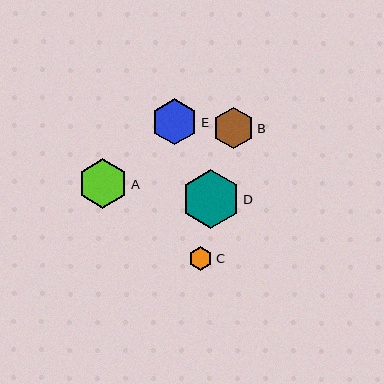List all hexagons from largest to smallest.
From largest to smallest: D, A, E, B, C.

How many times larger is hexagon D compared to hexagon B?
Hexagon D is approximately 1.4 times the size of hexagon B.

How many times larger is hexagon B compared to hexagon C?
Hexagon B is approximately 1.7 times the size of hexagon C.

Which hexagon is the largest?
Hexagon D is the largest with a size of approximately 59 pixels.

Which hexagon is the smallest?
Hexagon C is the smallest with a size of approximately 24 pixels.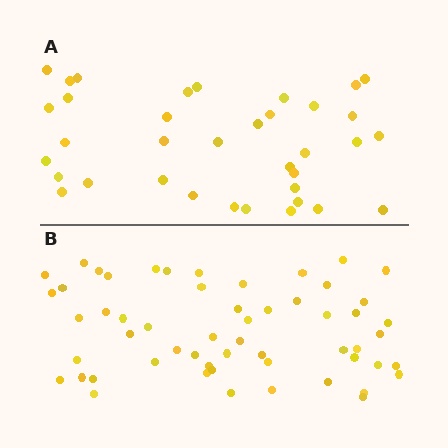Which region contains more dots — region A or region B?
Region B (the bottom region) has more dots.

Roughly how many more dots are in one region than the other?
Region B has approximately 20 more dots than region A.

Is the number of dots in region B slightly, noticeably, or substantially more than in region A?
Region B has substantially more. The ratio is roughly 1.6 to 1.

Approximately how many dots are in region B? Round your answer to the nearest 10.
About 60 dots. (The exact count is 56, which rounds to 60.)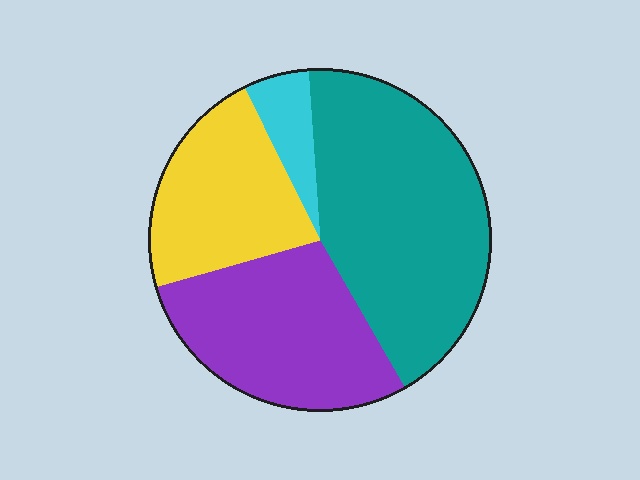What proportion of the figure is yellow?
Yellow takes up about one fifth (1/5) of the figure.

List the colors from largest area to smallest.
From largest to smallest: teal, purple, yellow, cyan.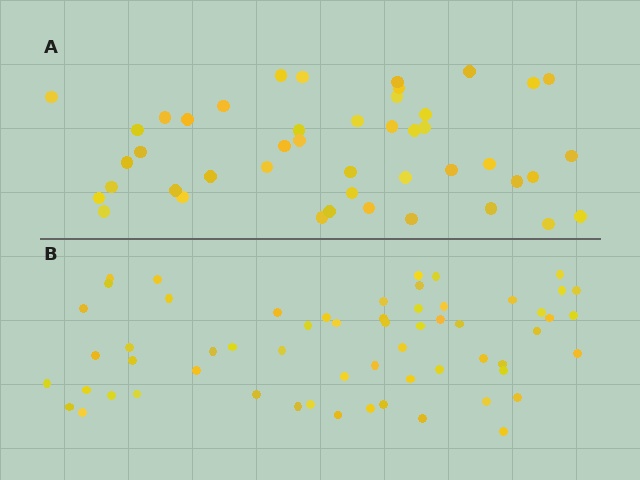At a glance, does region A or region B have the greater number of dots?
Region B (the bottom region) has more dots.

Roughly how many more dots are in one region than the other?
Region B has approximately 15 more dots than region A.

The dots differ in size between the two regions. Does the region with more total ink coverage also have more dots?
No. Region A has more total ink coverage because its dots are larger, but region B actually contains more individual dots. Total area can be misleading — the number of items is what matters here.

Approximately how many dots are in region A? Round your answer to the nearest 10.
About 40 dots. (The exact count is 45, which rounds to 40.)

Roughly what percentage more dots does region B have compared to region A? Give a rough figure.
About 35% more.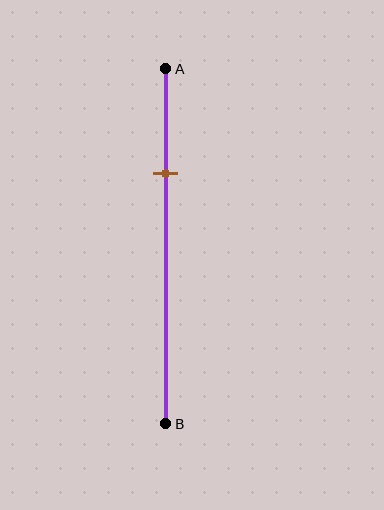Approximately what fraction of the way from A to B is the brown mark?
The brown mark is approximately 30% of the way from A to B.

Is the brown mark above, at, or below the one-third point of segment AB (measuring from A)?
The brown mark is above the one-third point of segment AB.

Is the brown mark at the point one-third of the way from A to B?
No, the mark is at about 30% from A, not at the 33% one-third point.